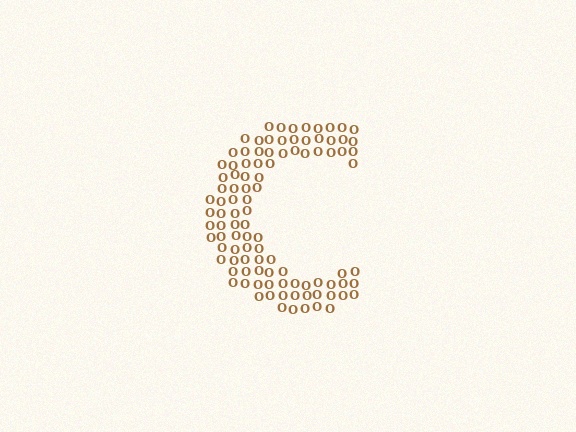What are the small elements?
The small elements are letter O's.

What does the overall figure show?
The overall figure shows the letter C.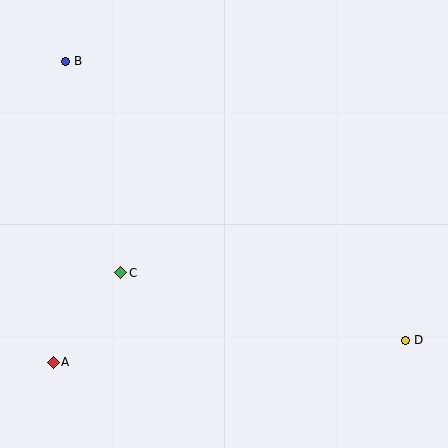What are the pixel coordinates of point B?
Point B is at (66, 61).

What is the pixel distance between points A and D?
The distance between A and D is 353 pixels.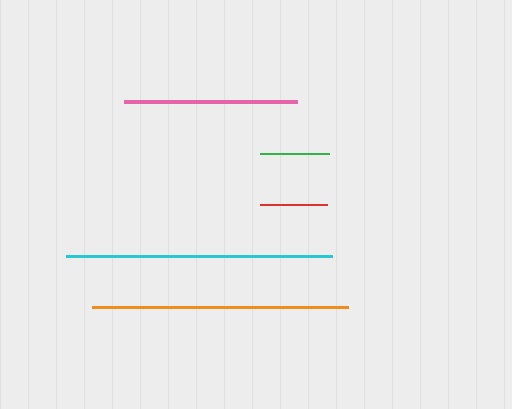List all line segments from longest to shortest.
From longest to shortest: cyan, orange, pink, green, red.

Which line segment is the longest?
The cyan line is the longest at approximately 266 pixels.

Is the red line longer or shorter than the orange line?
The orange line is longer than the red line.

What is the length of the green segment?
The green segment is approximately 69 pixels long.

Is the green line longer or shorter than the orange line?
The orange line is longer than the green line.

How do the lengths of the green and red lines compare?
The green and red lines are approximately the same length.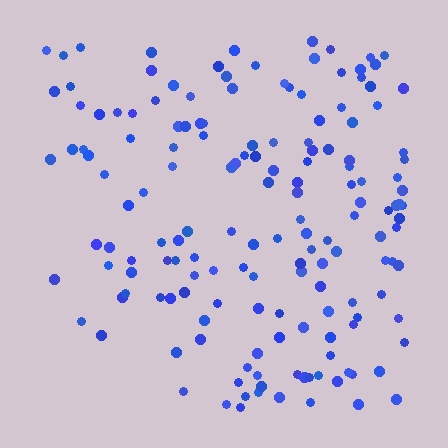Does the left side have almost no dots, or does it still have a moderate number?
Still a moderate number, just noticeably fewer than the right.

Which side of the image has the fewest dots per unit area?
The left.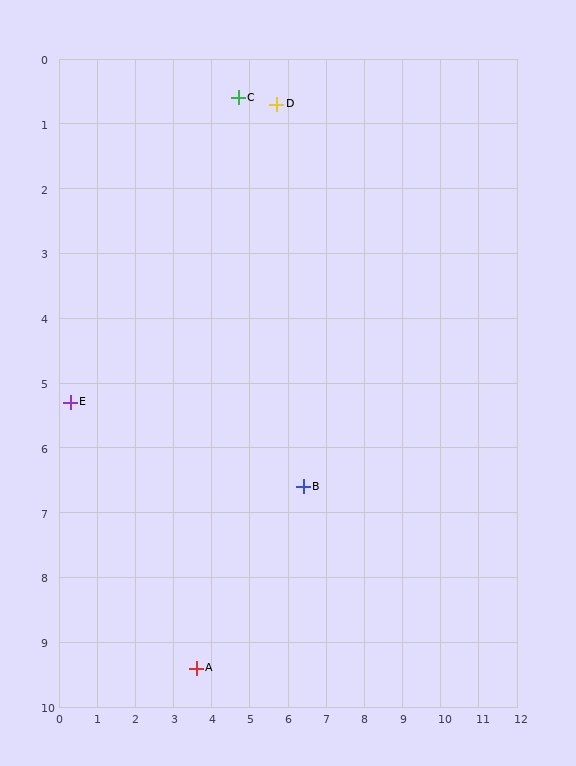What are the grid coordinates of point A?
Point A is at approximately (3.6, 9.4).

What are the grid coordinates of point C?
Point C is at approximately (4.7, 0.6).